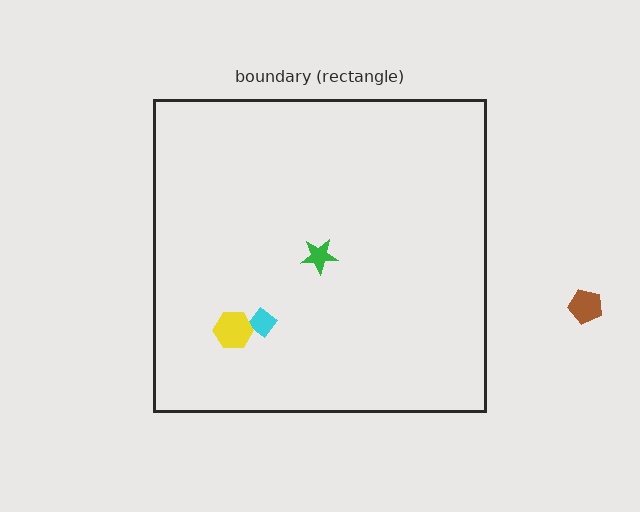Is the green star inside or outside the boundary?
Inside.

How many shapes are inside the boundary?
3 inside, 1 outside.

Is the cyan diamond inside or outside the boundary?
Inside.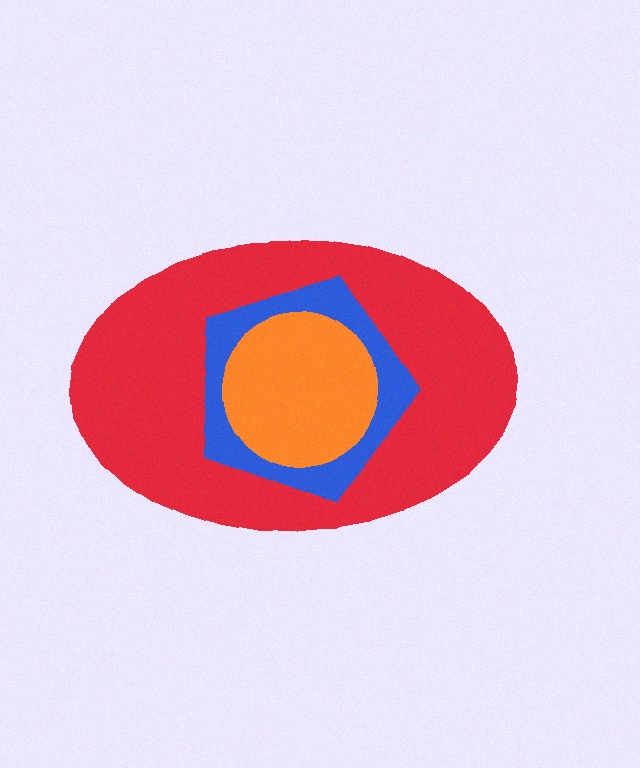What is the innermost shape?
The orange circle.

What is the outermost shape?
The red ellipse.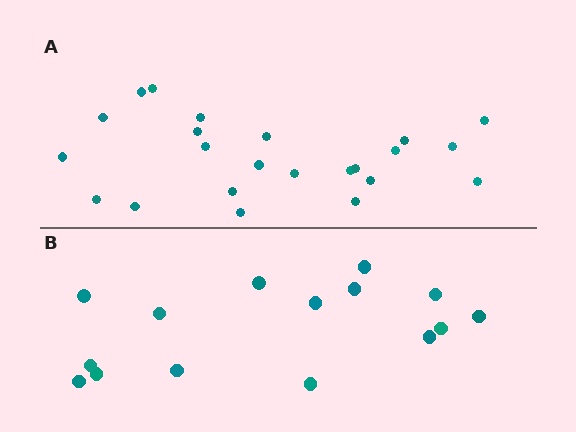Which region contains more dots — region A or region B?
Region A (the top region) has more dots.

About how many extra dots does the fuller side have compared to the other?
Region A has roughly 8 or so more dots than region B.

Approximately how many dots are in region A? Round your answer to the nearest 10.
About 20 dots. (The exact count is 23, which rounds to 20.)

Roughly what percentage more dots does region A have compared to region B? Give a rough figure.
About 55% more.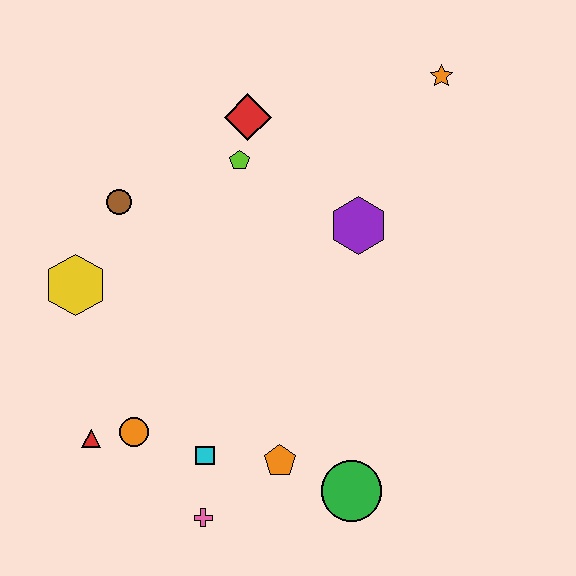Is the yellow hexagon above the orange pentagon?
Yes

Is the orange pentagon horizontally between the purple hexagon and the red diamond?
Yes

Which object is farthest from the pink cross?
The orange star is farthest from the pink cross.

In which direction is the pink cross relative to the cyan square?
The pink cross is below the cyan square.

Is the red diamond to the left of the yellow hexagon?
No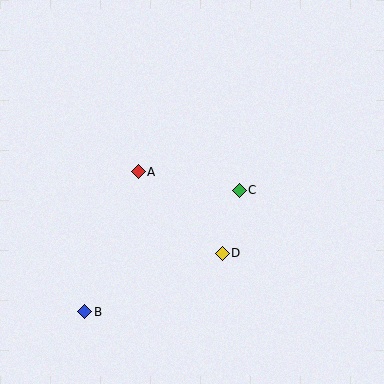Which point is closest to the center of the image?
Point C at (239, 190) is closest to the center.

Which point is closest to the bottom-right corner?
Point D is closest to the bottom-right corner.